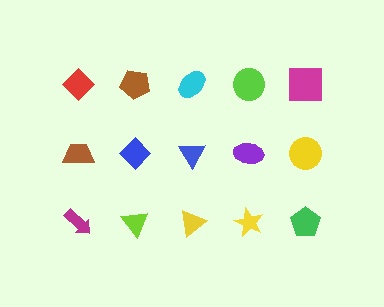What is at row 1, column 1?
A red diamond.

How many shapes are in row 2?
5 shapes.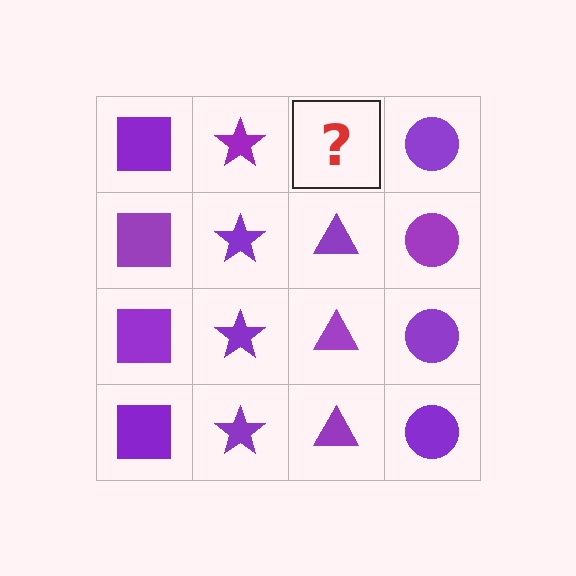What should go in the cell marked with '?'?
The missing cell should contain a purple triangle.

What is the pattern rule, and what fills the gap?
The rule is that each column has a consistent shape. The gap should be filled with a purple triangle.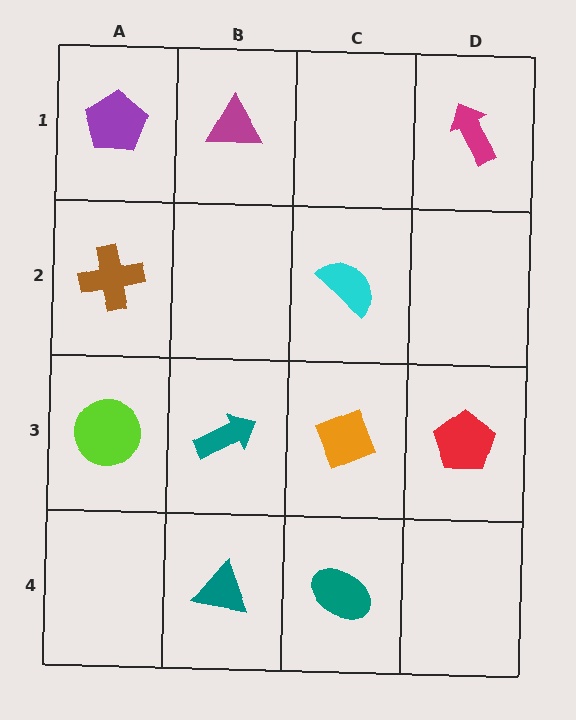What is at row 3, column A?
A lime circle.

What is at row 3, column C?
An orange diamond.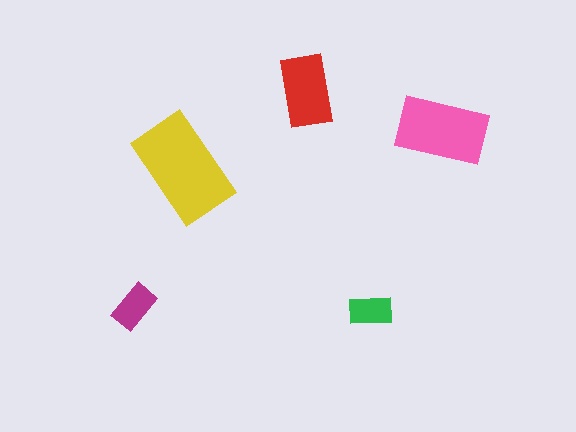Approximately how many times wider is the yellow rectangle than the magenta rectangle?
About 2.5 times wider.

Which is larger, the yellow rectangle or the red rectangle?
The yellow one.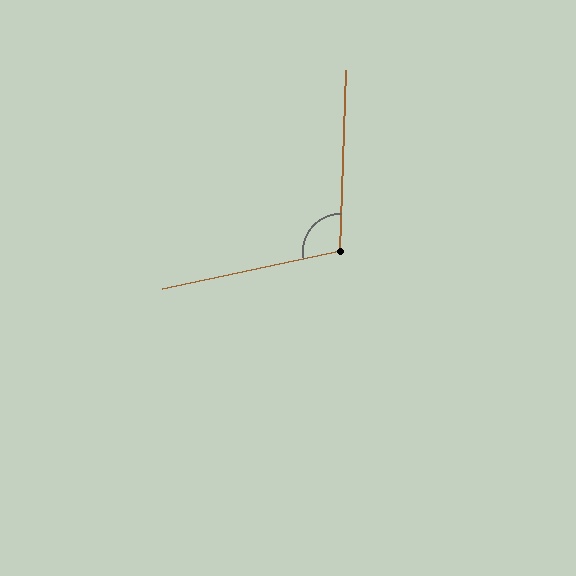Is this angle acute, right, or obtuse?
It is obtuse.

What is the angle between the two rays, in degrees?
Approximately 104 degrees.